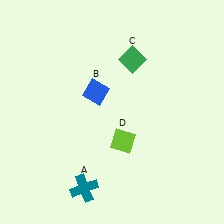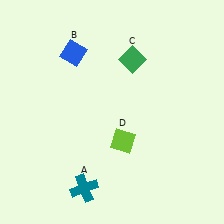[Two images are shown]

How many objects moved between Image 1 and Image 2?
1 object moved between the two images.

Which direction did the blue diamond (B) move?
The blue diamond (B) moved up.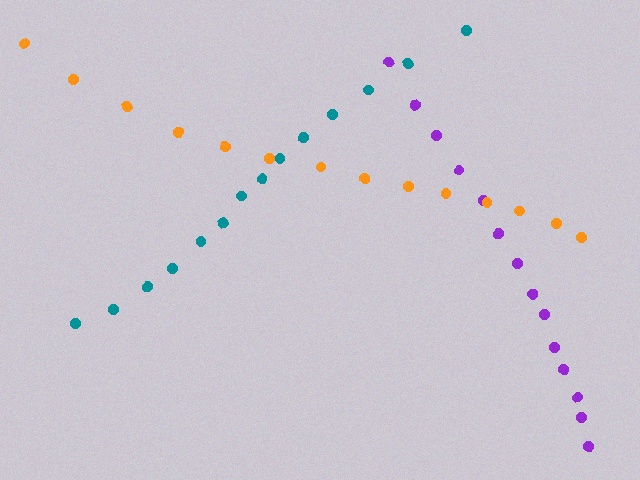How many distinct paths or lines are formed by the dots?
There are 3 distinct paths.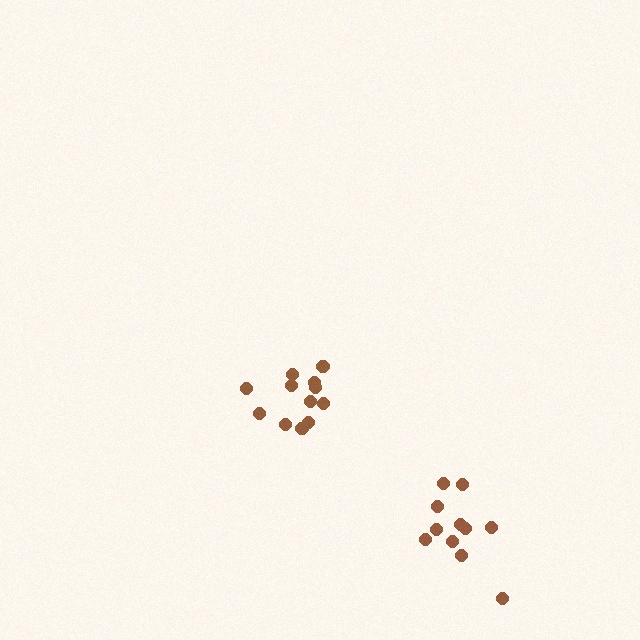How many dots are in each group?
Group 1: 12 dots, Group 2: 11 dots (23 total).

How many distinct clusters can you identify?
There are 2 distinct clusters.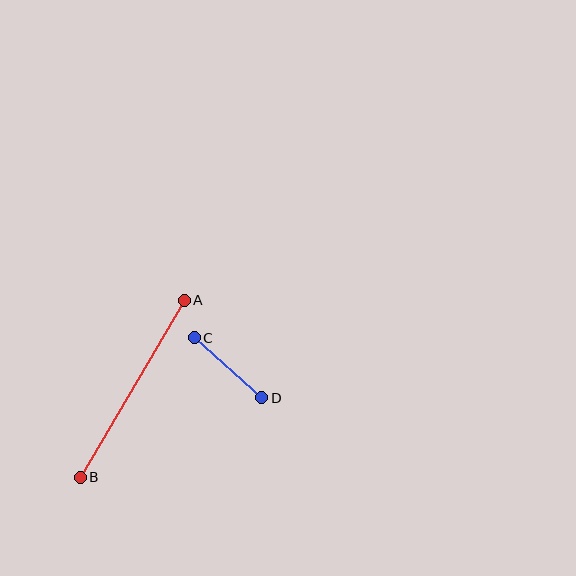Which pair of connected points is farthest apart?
Points A and B are farthest apart.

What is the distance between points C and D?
The distance is approximately 90 pixels.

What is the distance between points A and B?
The distance is approximately 205 pixels.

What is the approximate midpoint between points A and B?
The midpoint is at approximately (132, 389) pixels.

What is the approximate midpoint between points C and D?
The midpoint is at approximately (228, 368) pixels.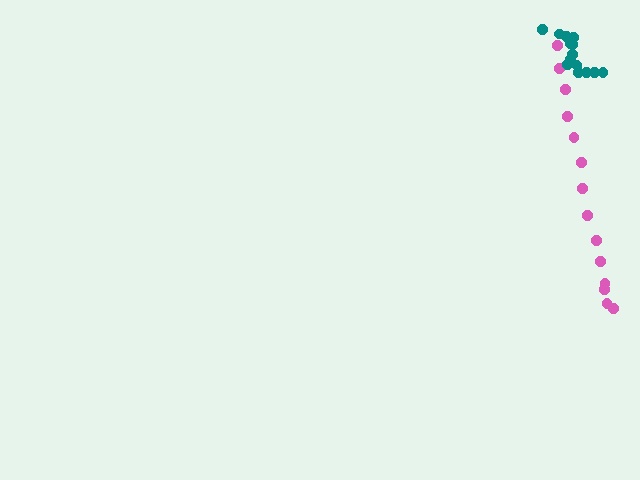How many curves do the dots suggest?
There are 2 distinct paths.